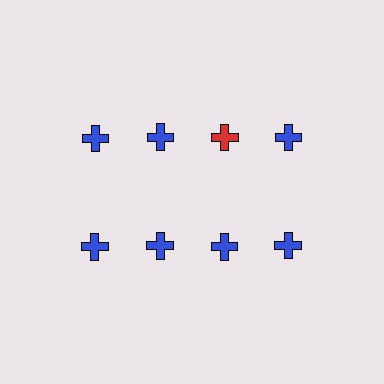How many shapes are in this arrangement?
There are 8 shapes arranged in a grid pattern.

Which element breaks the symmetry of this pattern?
The red cross in the top row, center column breaks the symmetry. All other shapes are blue crosses.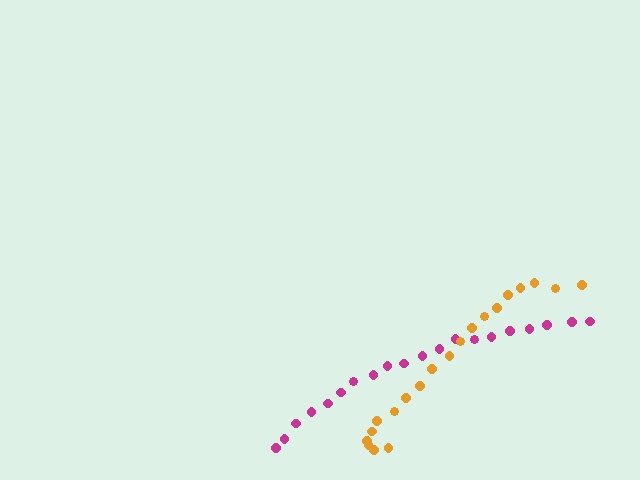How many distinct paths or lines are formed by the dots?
There are 2 distinct paths.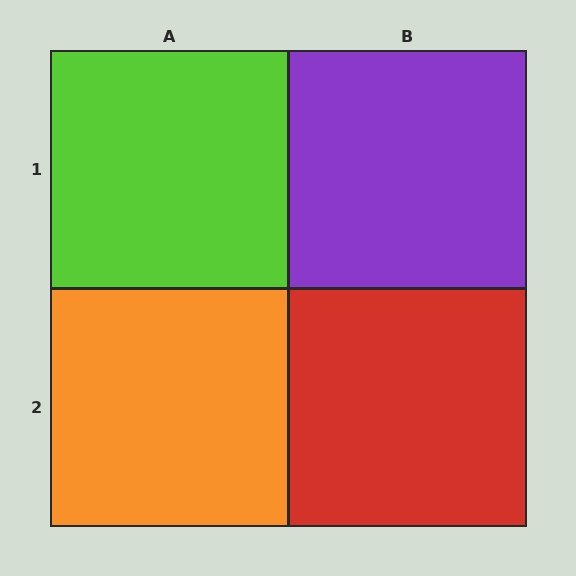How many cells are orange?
1 cell is orange.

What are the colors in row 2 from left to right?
Orange, red.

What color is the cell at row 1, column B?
Purple.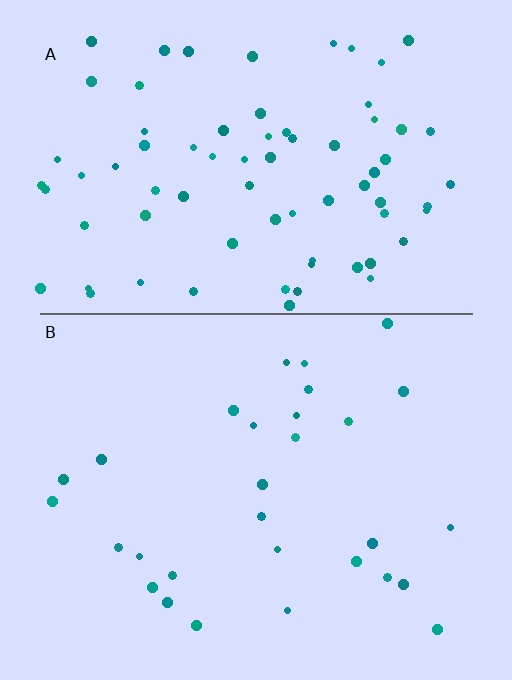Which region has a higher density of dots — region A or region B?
A (the top).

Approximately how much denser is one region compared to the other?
Approximately 2.6× — region A over region B.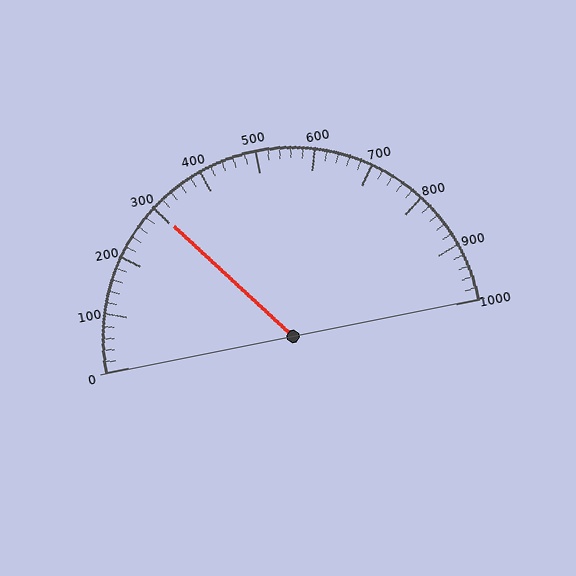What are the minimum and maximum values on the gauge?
The gauge ranges from 0 to 1000.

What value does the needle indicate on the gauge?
The needle indicates approximately 300.